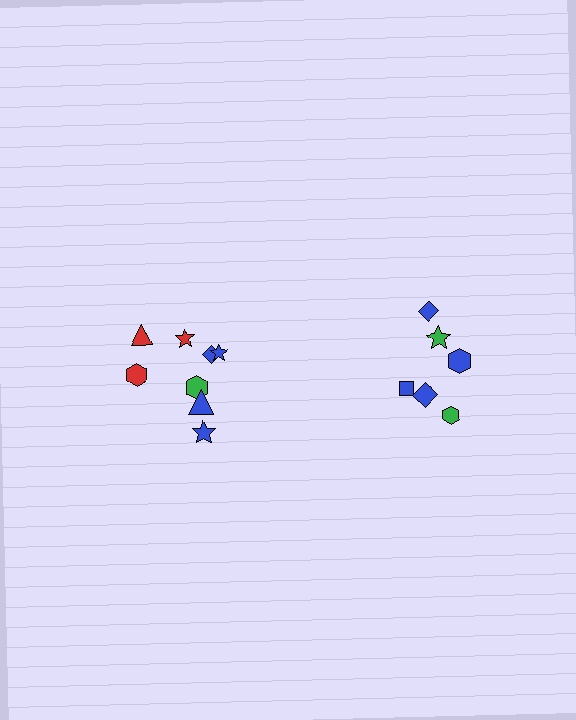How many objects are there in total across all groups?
There are 14 objects.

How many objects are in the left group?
There are 8 objects.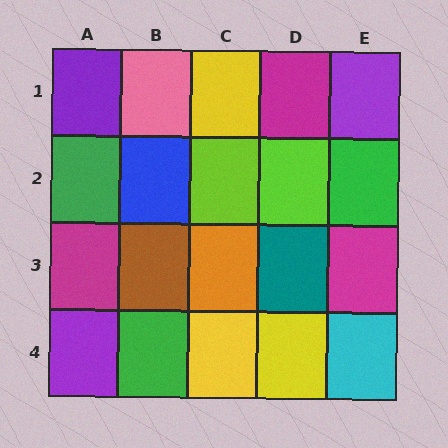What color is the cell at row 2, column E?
Green.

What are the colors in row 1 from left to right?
Purple, pink, yellow, magenta, purple.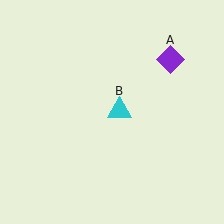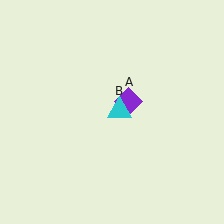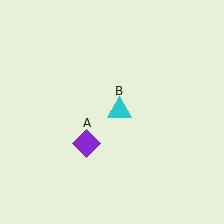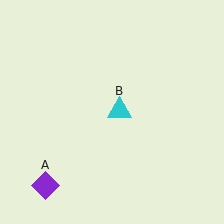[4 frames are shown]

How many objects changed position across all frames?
1 object changed position: purple diamond (object A).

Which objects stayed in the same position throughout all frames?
Cyan triangle (object B) remained stationary.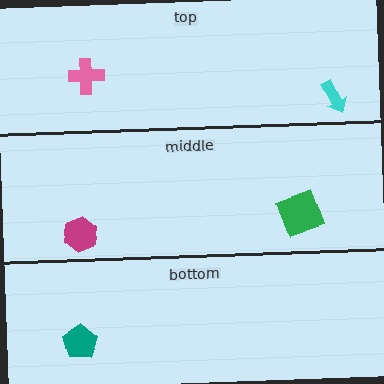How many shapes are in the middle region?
2.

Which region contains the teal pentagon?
The bottom region.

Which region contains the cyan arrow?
The top region.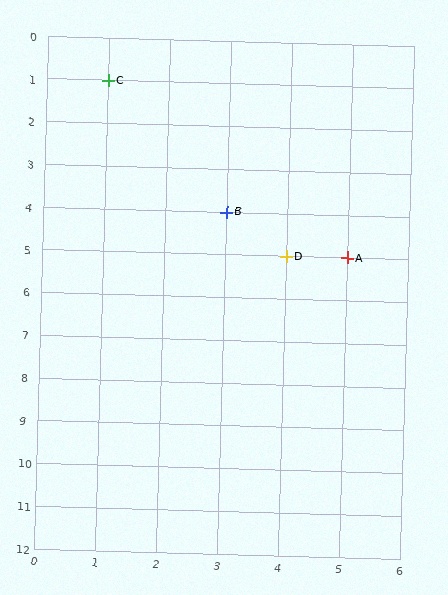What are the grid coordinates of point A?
Point A is at grid coordinates (5, 5).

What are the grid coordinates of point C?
Point C is at grid coordinates (1, 1).